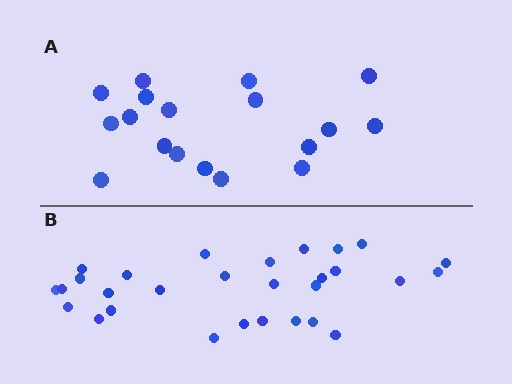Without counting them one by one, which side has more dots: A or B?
Region B (the bottom region) has more dots.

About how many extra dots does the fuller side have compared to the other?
Region B has roughly 12 or so more dots than region A.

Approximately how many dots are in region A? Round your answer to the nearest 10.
About 20 dots. (The exact count is 18, which rounds to 20.)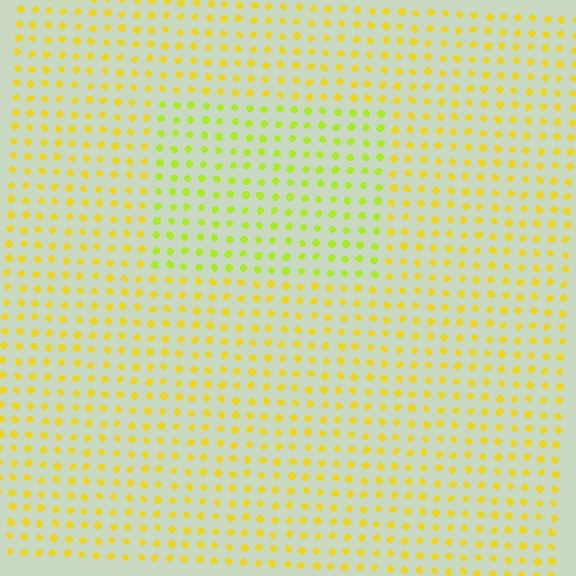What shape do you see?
I see a rectangle.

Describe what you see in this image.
The image is filled with small yellow elements in a uniform arrangement. A rectangle-shaped region is visible where the elements are tinted to a slightly different hue, forming a subtle color boundary.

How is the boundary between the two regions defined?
The boundary is defined purely by a slight shift in hue (about 27 degrees). Spacing, size, and orientation are identical on both sides.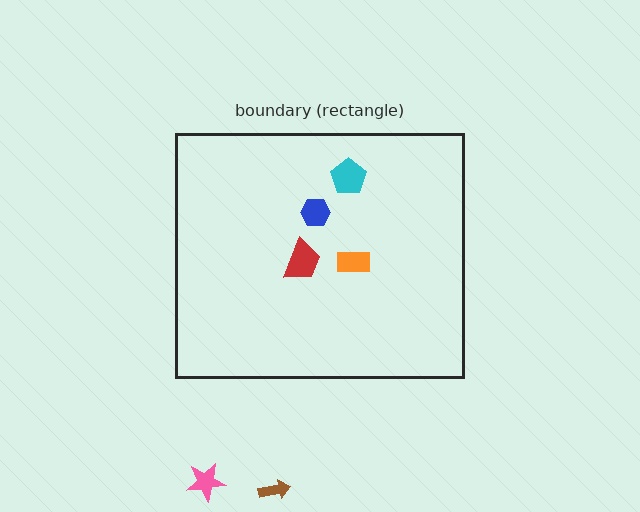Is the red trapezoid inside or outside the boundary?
Inside.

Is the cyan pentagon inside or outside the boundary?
Inside.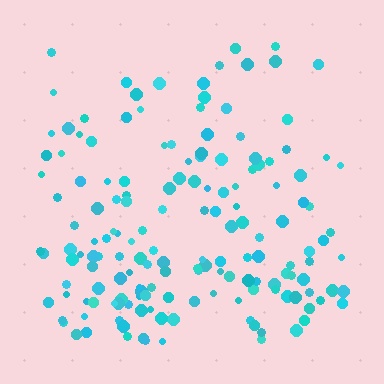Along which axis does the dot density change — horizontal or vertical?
Vertical.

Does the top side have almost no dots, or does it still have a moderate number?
Still a moderate number, just noticeably fewer than the bottom.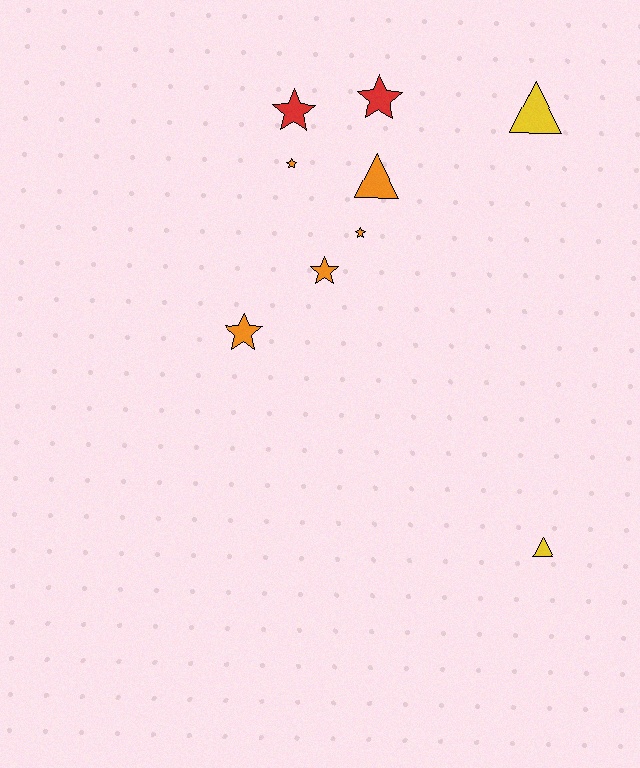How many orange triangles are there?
There is 1 orange triangle.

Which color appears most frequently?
Orange, with 5 objects.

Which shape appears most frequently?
Star, with 6 objects.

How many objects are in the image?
There are 9 objects.